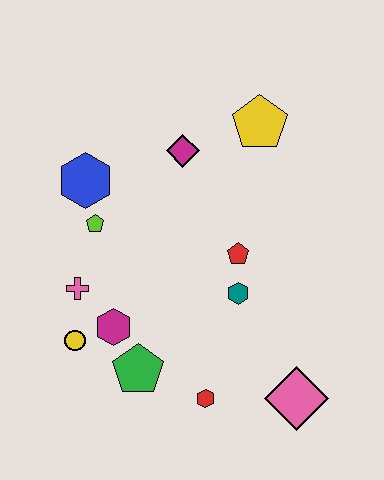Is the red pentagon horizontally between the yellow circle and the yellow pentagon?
Yes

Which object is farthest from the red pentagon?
The yellow circle is farthest from the red pentagon.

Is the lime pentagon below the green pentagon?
No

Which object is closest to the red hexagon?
The green pentagon is closest to the red hexagon.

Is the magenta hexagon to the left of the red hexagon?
Yes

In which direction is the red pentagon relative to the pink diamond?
The red pentagon is above the pink diamond.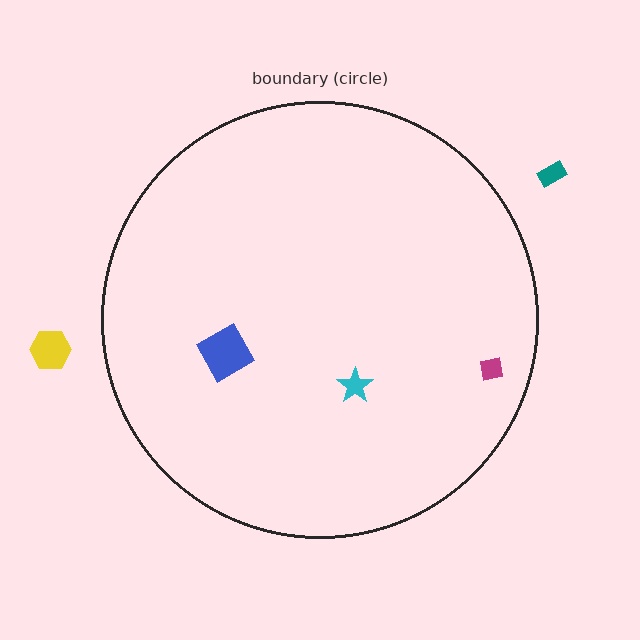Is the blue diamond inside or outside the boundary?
Inside.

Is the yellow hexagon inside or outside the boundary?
Outside.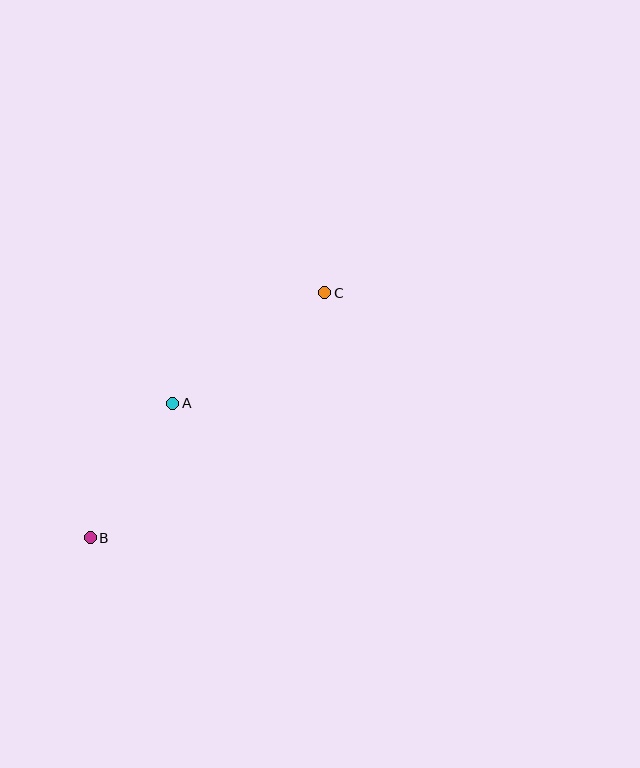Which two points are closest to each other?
Points A and B are closest to each other.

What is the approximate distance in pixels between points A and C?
The distance between A and C is approximately 188 pixels.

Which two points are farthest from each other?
Points B and C are farthest from each other.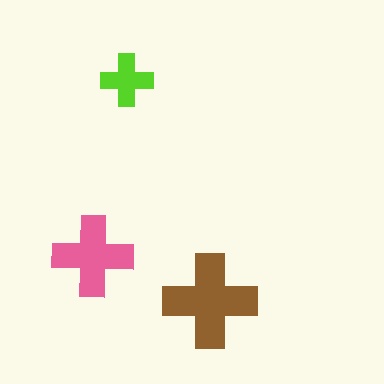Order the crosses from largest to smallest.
the brown one, the pink one, the lime one.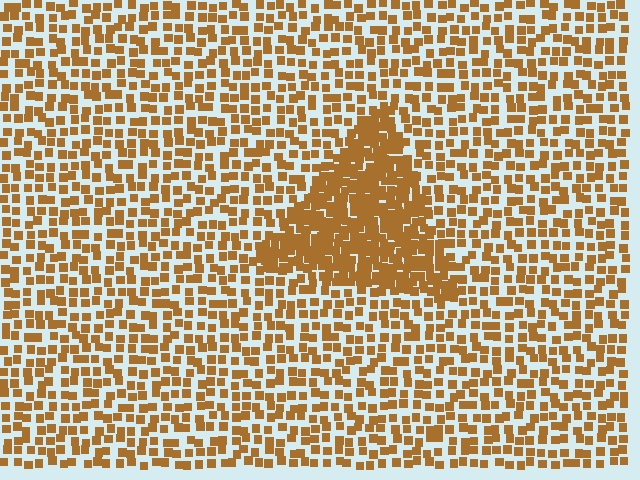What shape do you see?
I see a triangle.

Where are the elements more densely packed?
The elements are more densely packed inside the triangle boundary.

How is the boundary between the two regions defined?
The boundary is defined by a change in element density (approximately 2.2x ratio). All elements are the same color, size, and shape.